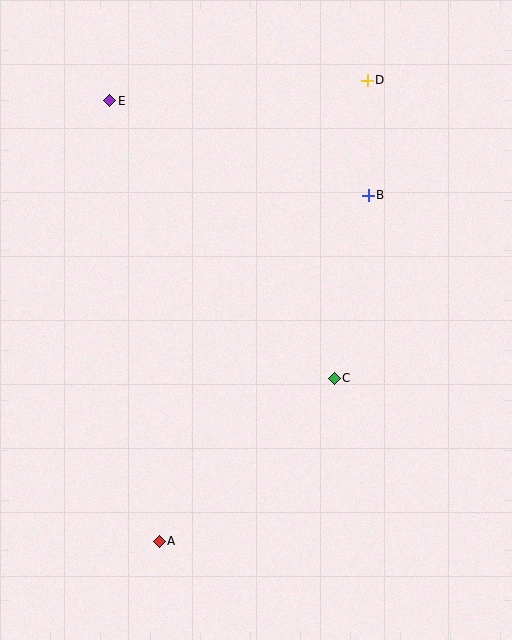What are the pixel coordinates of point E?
Point E is at (110, 101).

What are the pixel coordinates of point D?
Point D is at (367, 80).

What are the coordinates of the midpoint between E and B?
The midpoint between E and B is at (239, 148).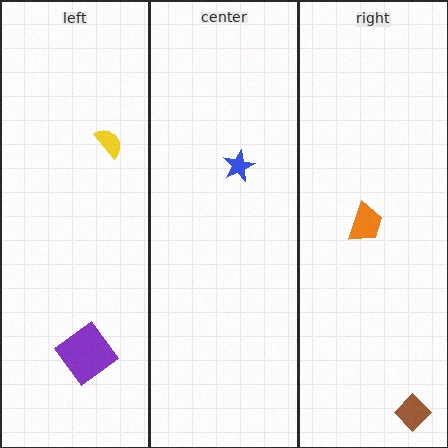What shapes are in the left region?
The purple diamond, the yellow semicircle.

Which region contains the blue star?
The center region.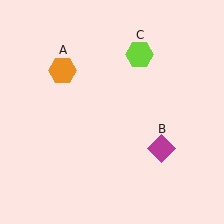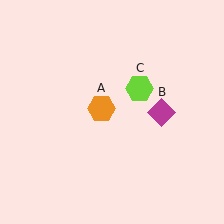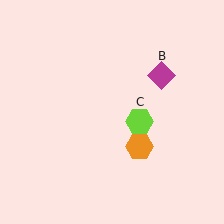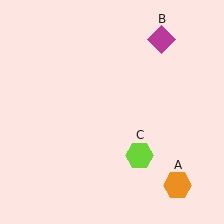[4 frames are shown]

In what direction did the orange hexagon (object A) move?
The orange hexagon (object A) moved down and to the right.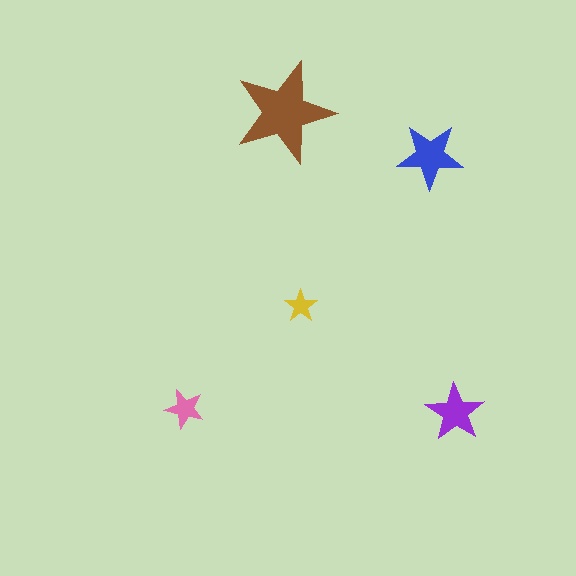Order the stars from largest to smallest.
the brown one, the blue one, the purple one, the pink one, the yellow one.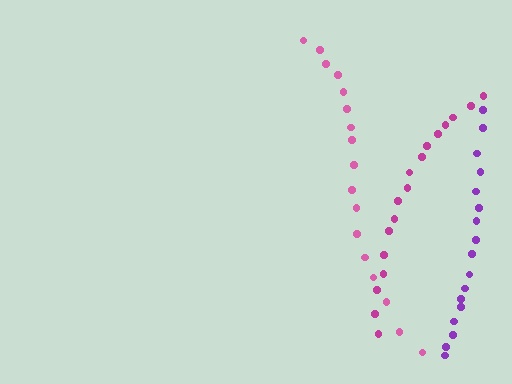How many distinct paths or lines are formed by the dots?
There are 3 distinct paths.